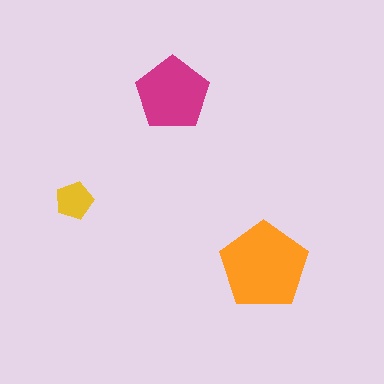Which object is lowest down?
The orange pentagon is bottommost.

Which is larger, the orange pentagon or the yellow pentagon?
The orange one.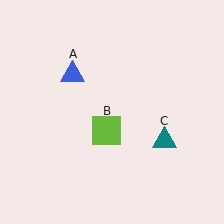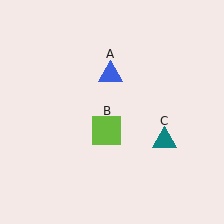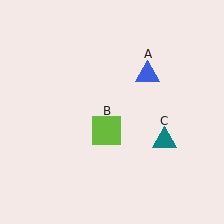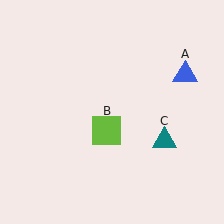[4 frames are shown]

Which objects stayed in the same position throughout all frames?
Lime square (object B) and teal triangle (object C) remained stationary.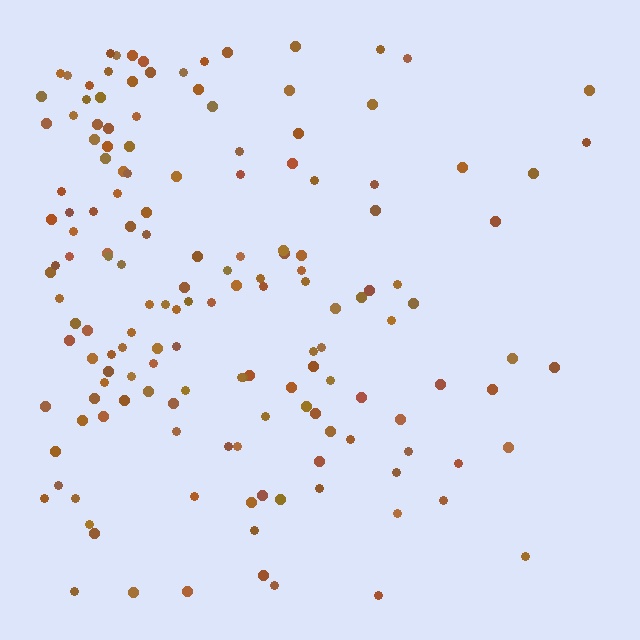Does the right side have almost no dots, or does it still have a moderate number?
Still a moderate number, just noticeably fewer than the left.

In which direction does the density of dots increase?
From right to left, with the left side densest.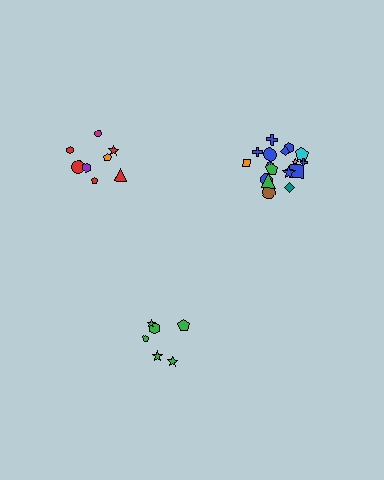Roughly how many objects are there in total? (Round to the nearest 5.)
Roughly 30 objects in total.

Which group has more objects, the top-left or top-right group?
The top-right group.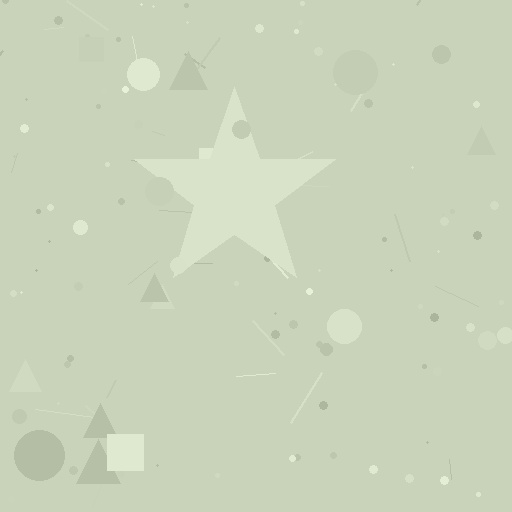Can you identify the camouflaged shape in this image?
The camouflaged shape is a star.